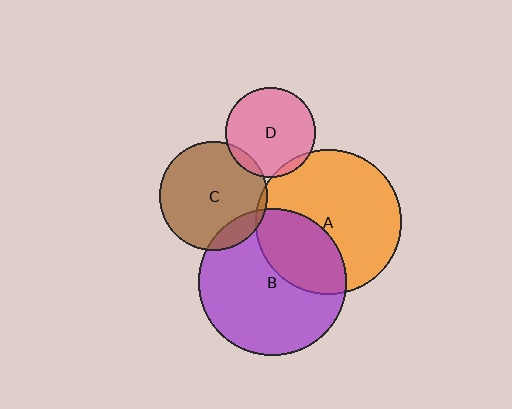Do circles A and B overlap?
Yes.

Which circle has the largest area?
Circle B (purple).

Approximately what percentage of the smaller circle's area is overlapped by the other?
Approximately 35%.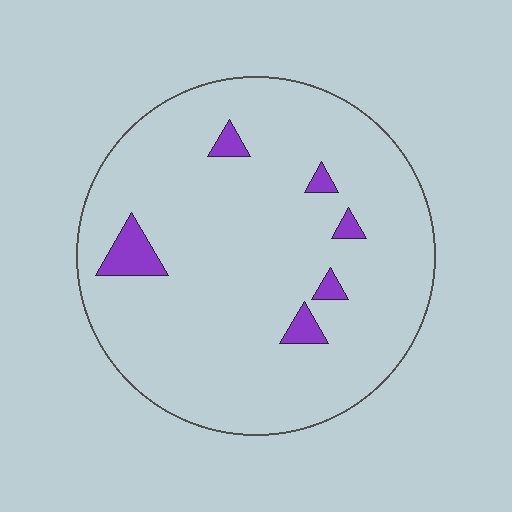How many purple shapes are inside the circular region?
6.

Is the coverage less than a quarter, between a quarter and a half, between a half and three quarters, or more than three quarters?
Less than a quarter.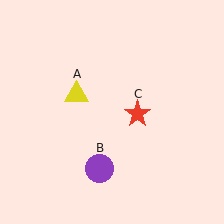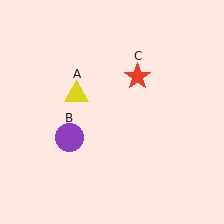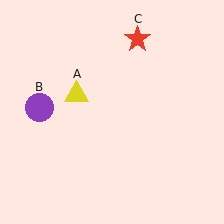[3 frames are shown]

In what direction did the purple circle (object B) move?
The purple circle (object B) moved up and to the left.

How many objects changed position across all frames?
2 objects changed position: purple circle (object B), red star (object C).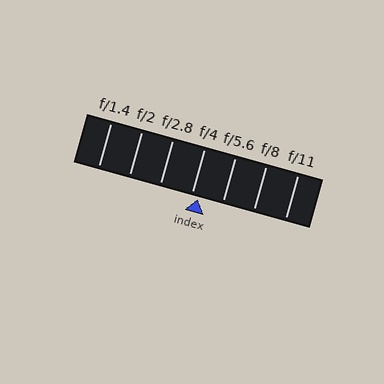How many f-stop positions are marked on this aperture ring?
There are 7 f-stop positions marked.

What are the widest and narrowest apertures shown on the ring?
The widest aperture shown is f/1.4 and the narrowest is f/11.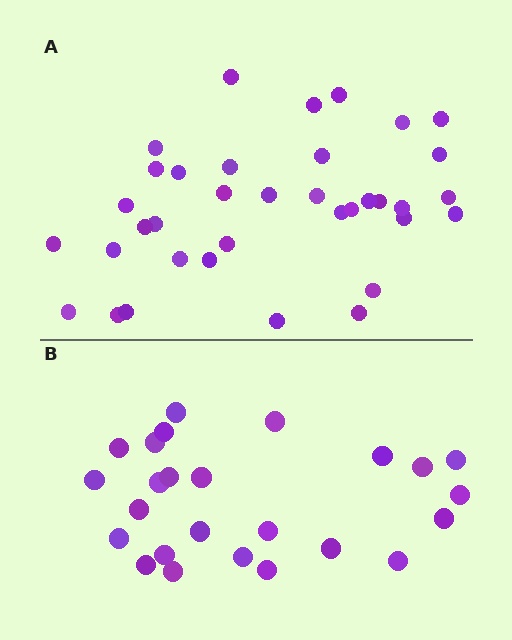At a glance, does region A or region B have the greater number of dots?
Region A (the top region) has more dots.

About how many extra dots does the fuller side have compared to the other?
Region A has roughly 12 or so more dots than region B.